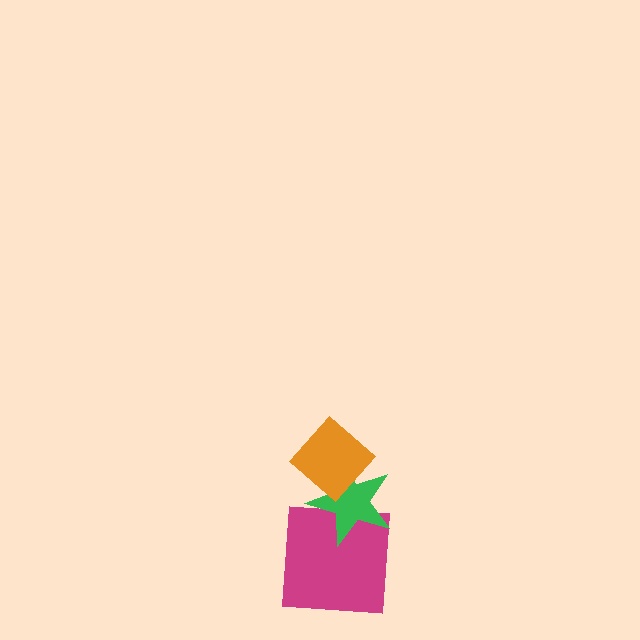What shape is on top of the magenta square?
The green star is on top of the magenta square.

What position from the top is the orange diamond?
The orange diamond is 1st from the top.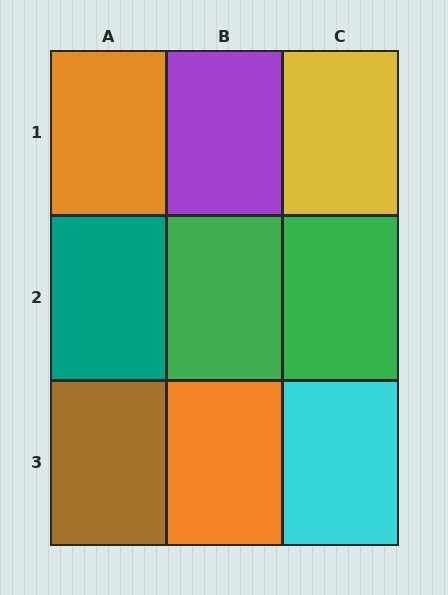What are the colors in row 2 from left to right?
Teal, green, green.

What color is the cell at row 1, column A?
Orange.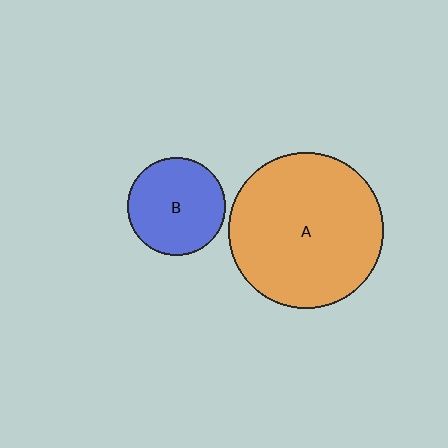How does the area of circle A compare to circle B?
Approximately 2.5 times.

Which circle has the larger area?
Circle A (orange).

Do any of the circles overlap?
No, none of the circles overlap.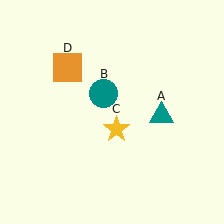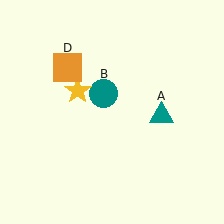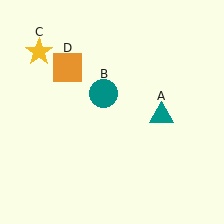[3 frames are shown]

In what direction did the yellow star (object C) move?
The yellow star (object C) moved up and to the left.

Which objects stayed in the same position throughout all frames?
Teal triangle (object A) and teal circle (object B) and orange square (object D) remained stationary.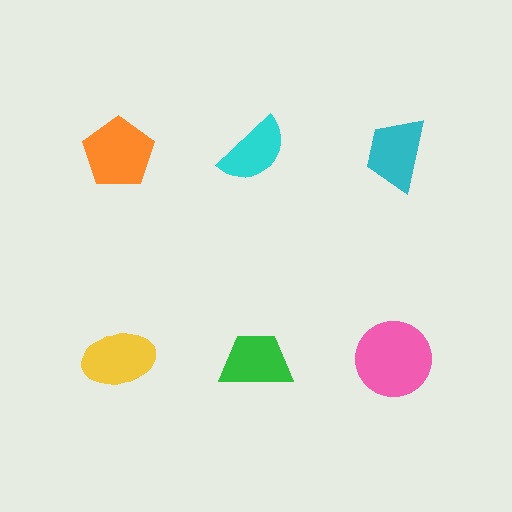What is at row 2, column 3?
A pink circle.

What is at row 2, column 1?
A yellow ellipse.